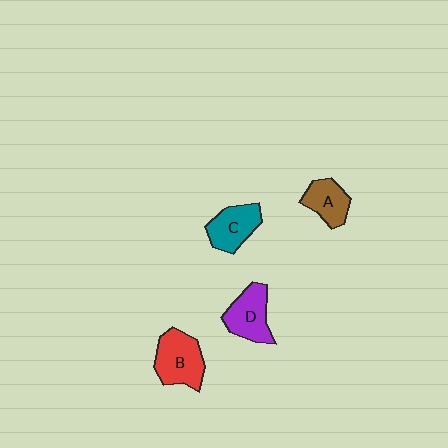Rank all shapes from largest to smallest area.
From largest to smallest: B (red), D (purple), C (teal), A (brown).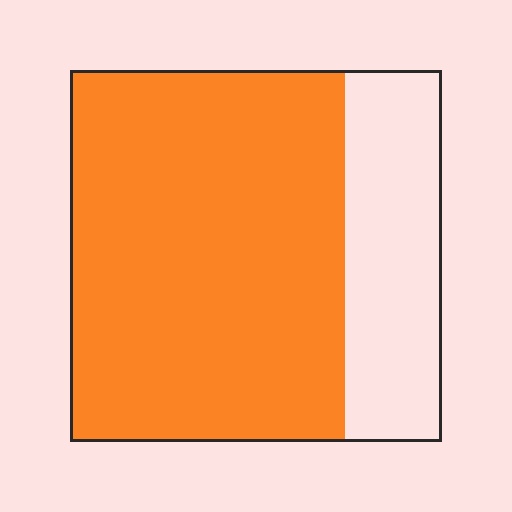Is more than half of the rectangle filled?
Yes.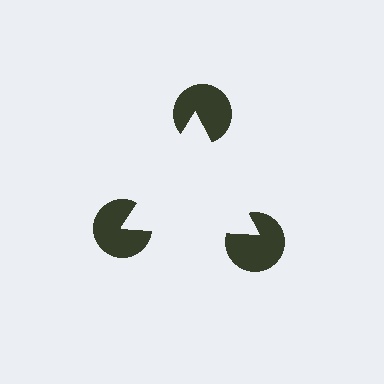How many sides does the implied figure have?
3 sides.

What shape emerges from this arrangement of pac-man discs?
An illusory triangle — its edges are inferred from the aligned wedge cuts in the pac-man discs, not physically drawn.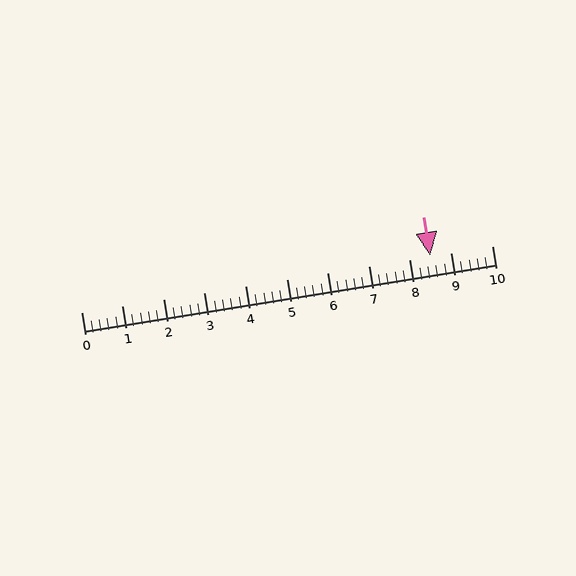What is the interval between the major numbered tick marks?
The major tick marks are spaced 1 units apart.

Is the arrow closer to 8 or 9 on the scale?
The arrow is closer to 9.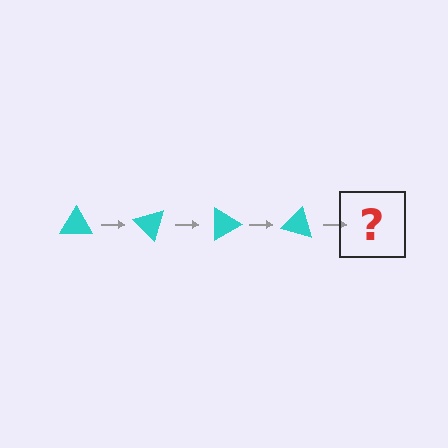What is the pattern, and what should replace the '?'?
The pattern is that the triangle rotates 45 degrees each step. The '?' should be a cyan triangle rotated 180 degrees.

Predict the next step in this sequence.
The next step is a cyan triangle rotated 180 degrees.